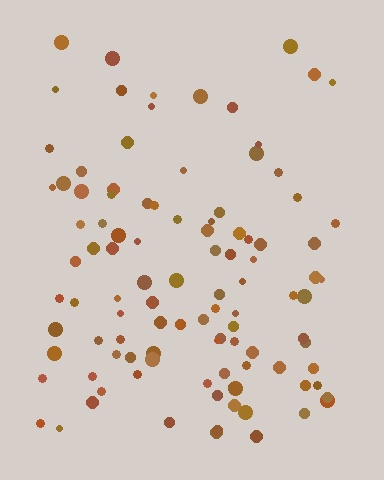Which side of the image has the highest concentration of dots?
The bottom.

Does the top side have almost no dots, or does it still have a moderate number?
Still a moderate number, just noticeably fewer than the bottom.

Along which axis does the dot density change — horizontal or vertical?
Vertical.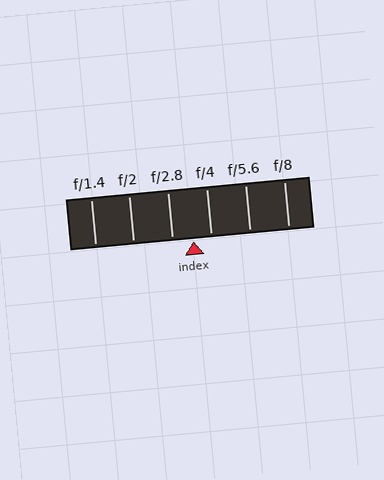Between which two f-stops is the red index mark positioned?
The index mark is between f/2.8 and f/4.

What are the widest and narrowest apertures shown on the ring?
The widest aperture shown is f/1.4 and the narrowest is f/8.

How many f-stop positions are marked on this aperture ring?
There are 6 f-stop positions marked.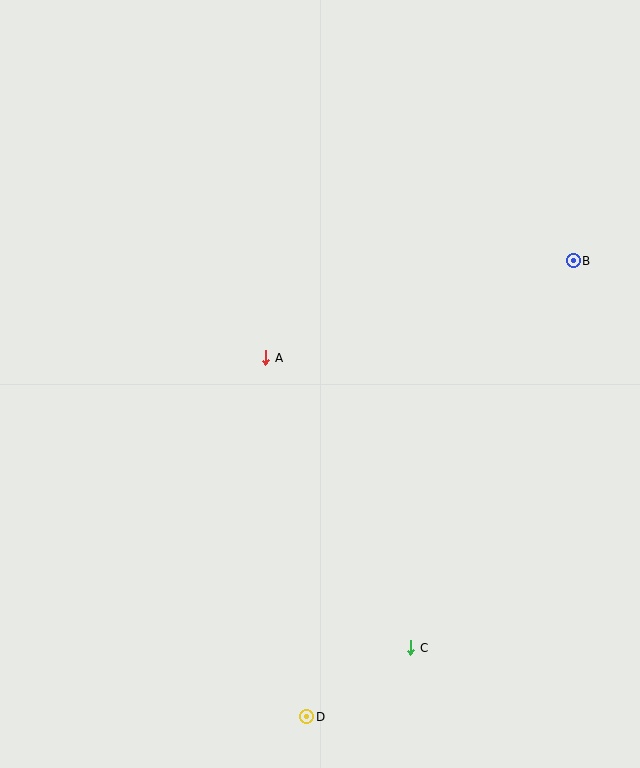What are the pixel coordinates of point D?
Point D is at (307, 717).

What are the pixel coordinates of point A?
Point A is at (266, 358).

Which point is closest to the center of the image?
Point A at (266, 358) is closest to the center.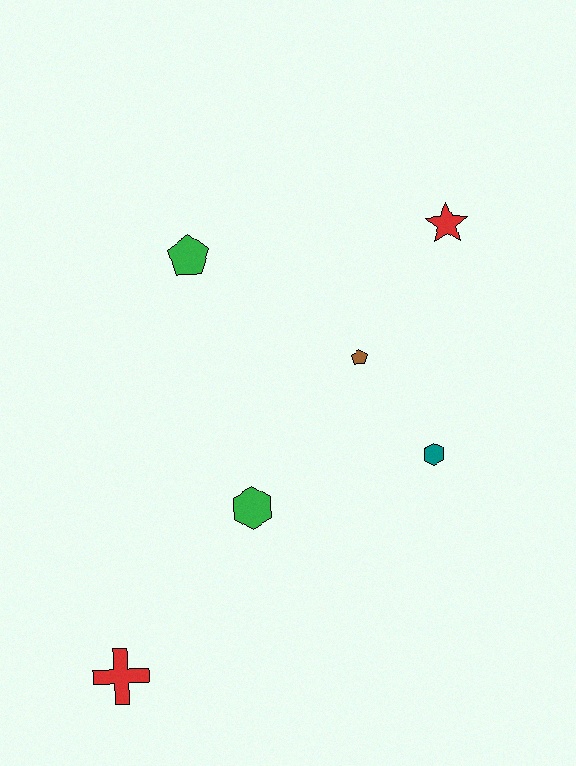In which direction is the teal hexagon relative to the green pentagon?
The teal hexagon is to the right of the green pentagon.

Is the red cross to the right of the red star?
No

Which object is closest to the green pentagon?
The brown pentagon is closest to the green pentagon.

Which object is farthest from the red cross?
The red star is farthest from the red cross.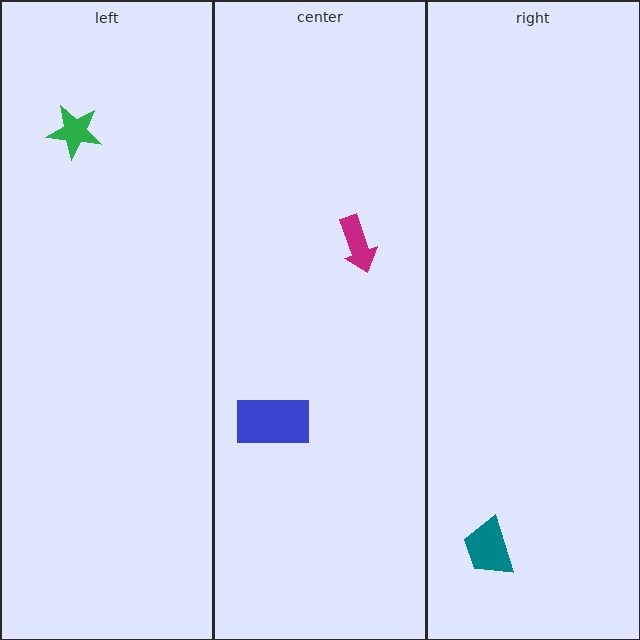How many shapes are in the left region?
1.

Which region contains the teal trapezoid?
The right region.